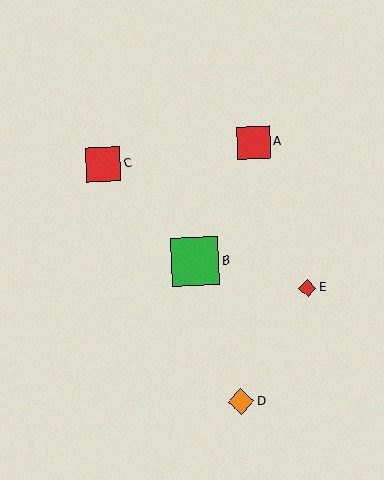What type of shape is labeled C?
Shape C is a red square.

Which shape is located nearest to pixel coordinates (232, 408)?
The orange diamond (labeled D) at (241, 402) is nearest to that location.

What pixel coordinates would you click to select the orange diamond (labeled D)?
Click at (241, 402) to select the orange diamond D.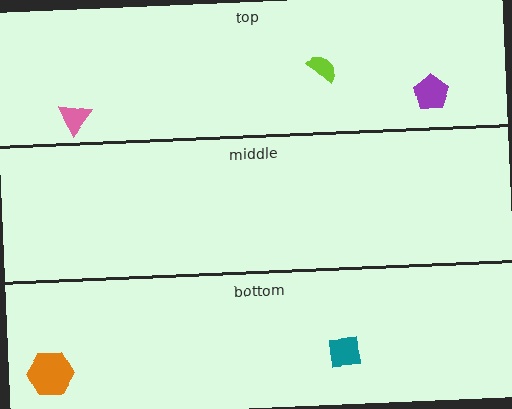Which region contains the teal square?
The bottom region.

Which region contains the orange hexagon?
The bottom region.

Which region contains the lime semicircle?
The top region.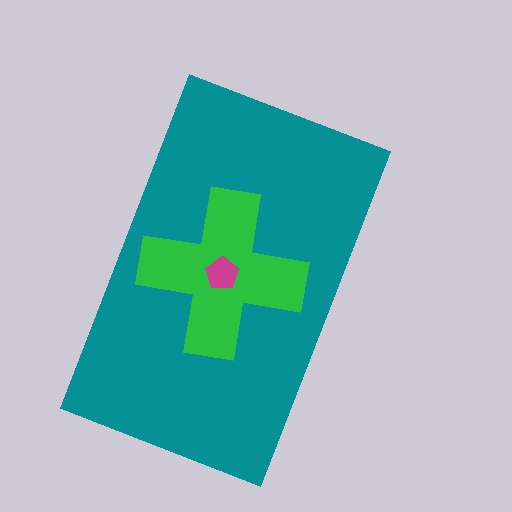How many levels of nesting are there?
3.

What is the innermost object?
The magenta pentagon.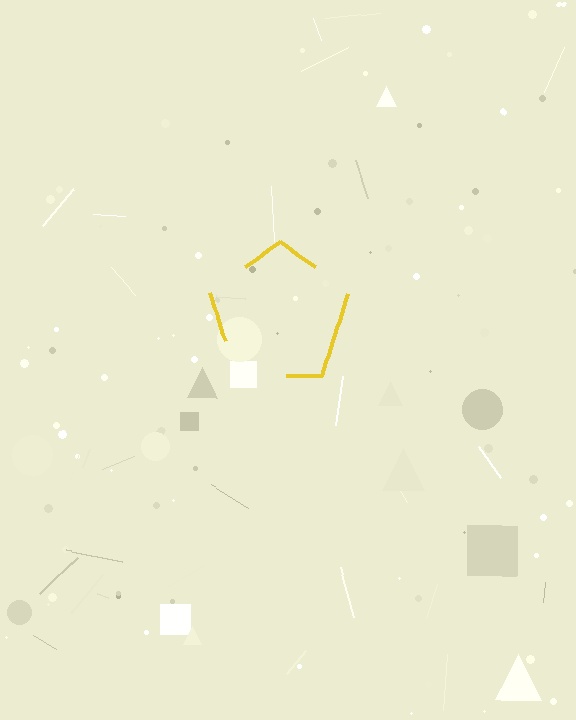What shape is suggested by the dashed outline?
The dashed outline suggests a pentagon.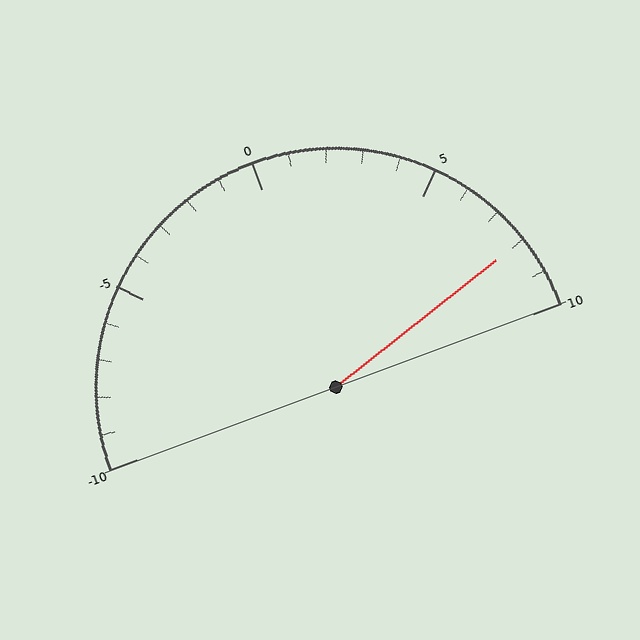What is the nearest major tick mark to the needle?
The nearest major tick mark is 10.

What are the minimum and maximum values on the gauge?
The gauge ranges from -10 to 10.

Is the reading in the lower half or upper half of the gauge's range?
The reading is in the upper half of the range (-10 to 10).